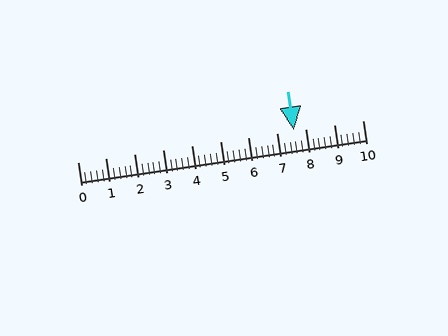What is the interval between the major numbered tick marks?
The major tick marks are spaced 1 units apart.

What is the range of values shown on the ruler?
The ruler shows values from 0 to 10.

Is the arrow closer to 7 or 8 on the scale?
The arrow is closer to 8.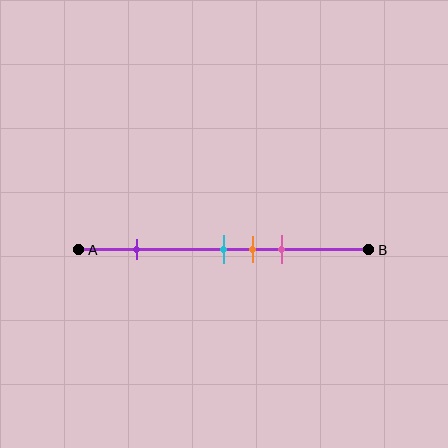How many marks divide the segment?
There are 4 marks dividing the segment.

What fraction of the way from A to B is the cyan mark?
The cyan mark is approximately 50% (0.5) of the way from A to B.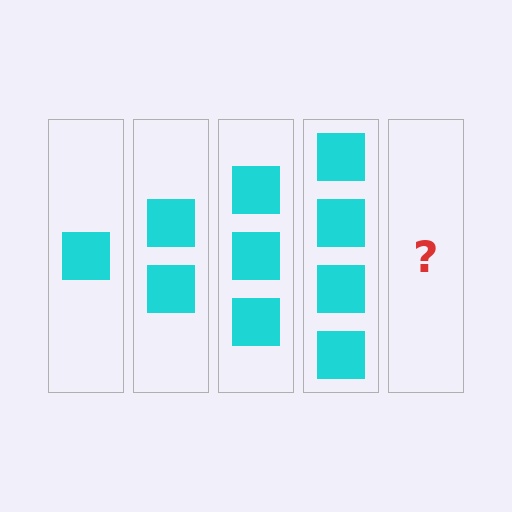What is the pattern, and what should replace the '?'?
The pattern is that each step adds one more square. The '?' should be 5 squares.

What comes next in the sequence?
The next element should be 5 squares.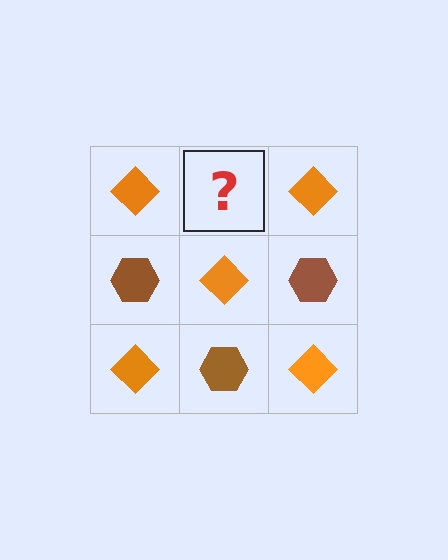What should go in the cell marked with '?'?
The missing cell should contain a brown hexagon.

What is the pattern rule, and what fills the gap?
The rule is that it alternates orange diamond and brown hexagon in a checkerboard pattern. The gap should be filled with a brown hexagon.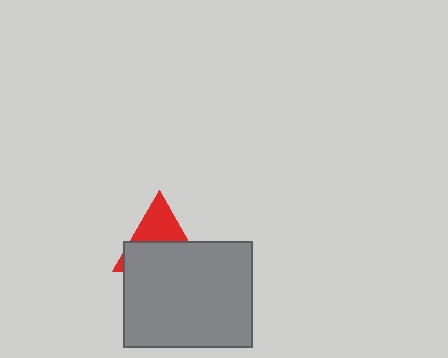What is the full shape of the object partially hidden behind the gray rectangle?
The partially hidden object is a red triangle.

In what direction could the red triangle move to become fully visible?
The red triangle could move up. That would shift it out from behind the gray rectangle entirely.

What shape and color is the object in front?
The object in front is a gray rectangle.